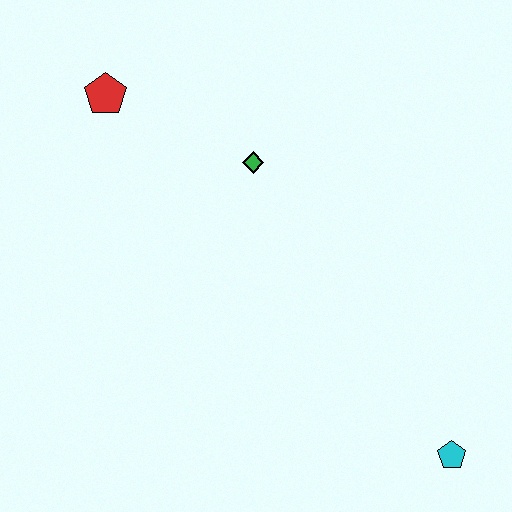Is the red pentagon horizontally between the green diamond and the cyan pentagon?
No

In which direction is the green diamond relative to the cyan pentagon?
The green diamond is above the cyan pentagon.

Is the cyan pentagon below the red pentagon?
Yes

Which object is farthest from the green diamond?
The cyan pentagon is farthest from the green diamond.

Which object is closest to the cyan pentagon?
The green diamond is closest to the cyan pentagon.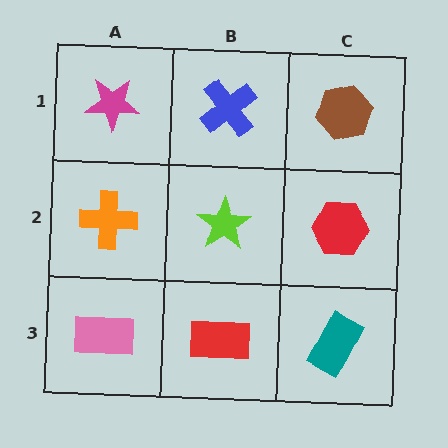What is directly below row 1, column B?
A lime star.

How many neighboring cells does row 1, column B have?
3.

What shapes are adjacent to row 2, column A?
A magenta star (row 1, column A), a pink rectangle (row 3, column A), a lime star (row 2, column B).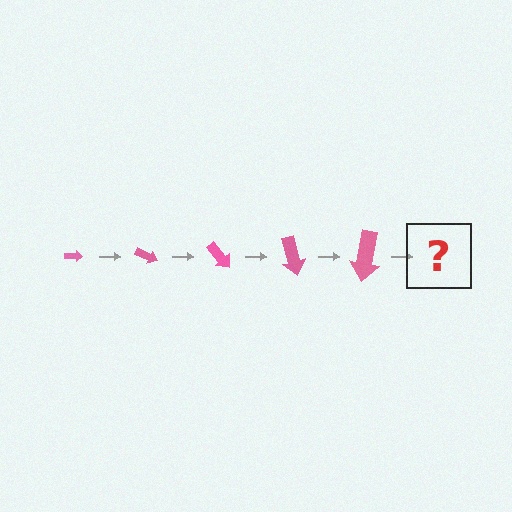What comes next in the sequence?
The next element should be an arrow, larger than the previous one and rotated 125 degrees from the start.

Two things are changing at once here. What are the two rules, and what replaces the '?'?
The two rules are that the arrow grows larger each step and it rotates 25 degrees each step. The '?' should be an arrow, larger than the previous one and rotated 125 degrees from the start.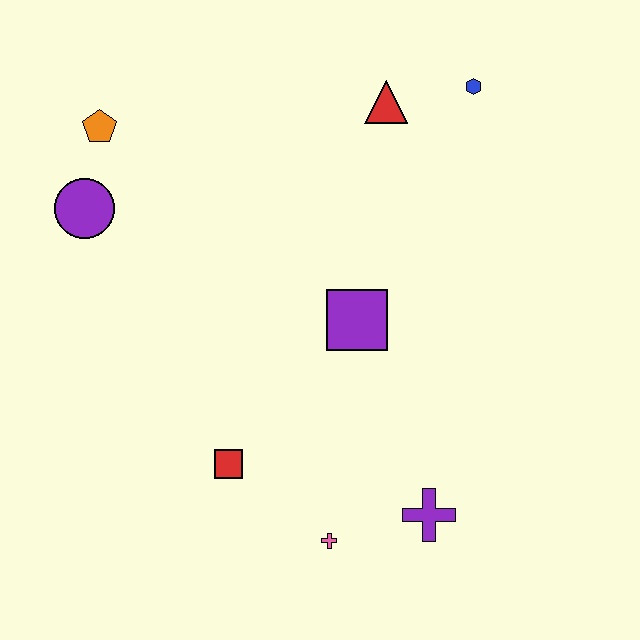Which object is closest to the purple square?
The red square is closest to the purple square.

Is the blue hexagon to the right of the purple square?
Yes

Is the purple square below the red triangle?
Yes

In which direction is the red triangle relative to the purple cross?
The red triangle is above the purple cross.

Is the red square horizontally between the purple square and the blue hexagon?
No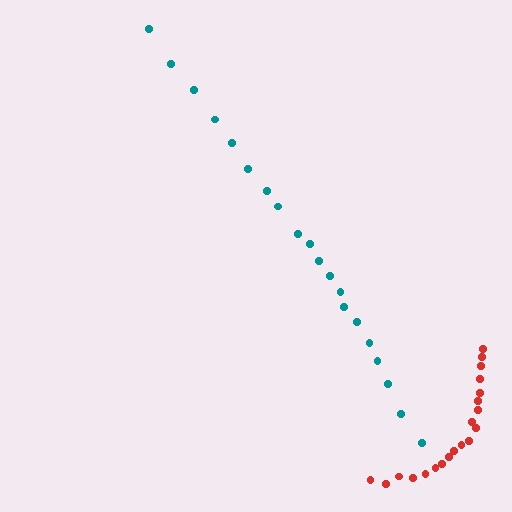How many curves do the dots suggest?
There are 2 distinct paths.